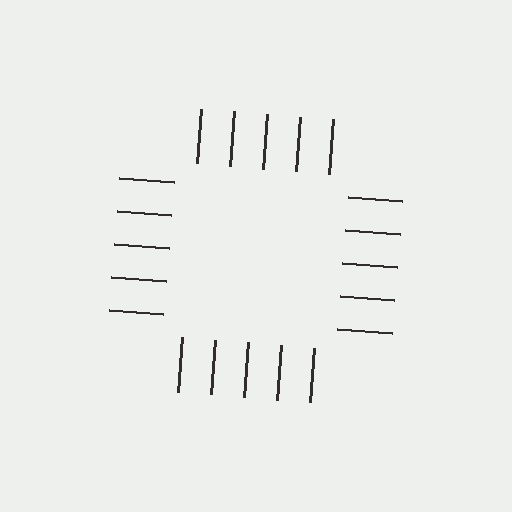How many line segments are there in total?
20 — 5 along each of the 4 edges.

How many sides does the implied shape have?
4 sides — the line-ends trace a square.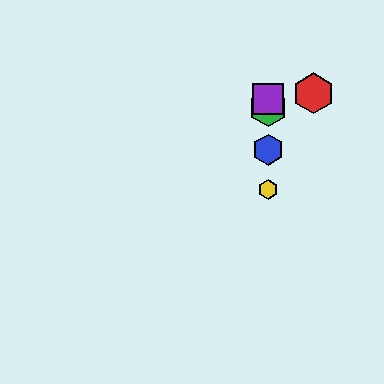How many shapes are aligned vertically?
4 shapes (the blue hexagon, the green hexagon, the yellow hexagon, the purple square) are aligned vertically.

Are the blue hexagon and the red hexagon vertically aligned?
No, the blue hexagon is at x≈268 and the red hexagon is at x≈313.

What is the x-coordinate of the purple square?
The purple square is at x≈268.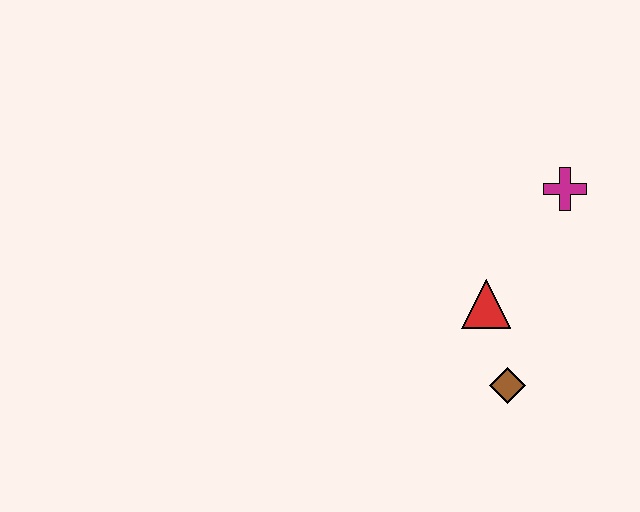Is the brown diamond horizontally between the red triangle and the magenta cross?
Yes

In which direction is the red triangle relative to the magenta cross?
The red triangle is below the magenta cross.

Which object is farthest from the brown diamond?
The magenta cross is farthest from the brown diamond.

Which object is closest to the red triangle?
The brown diamond is closest to the red triangle.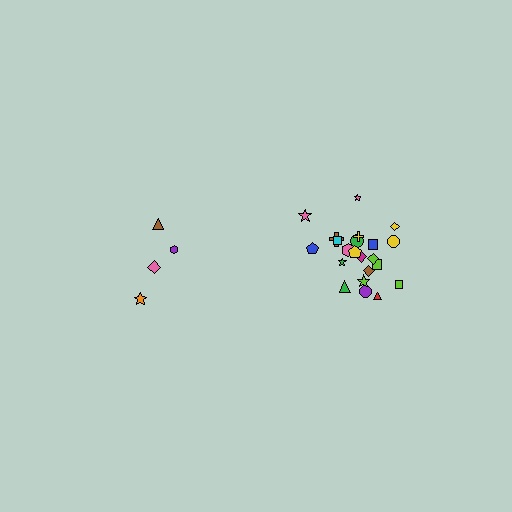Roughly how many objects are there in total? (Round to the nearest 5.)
Roughly 25 objects in total.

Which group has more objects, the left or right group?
The right group.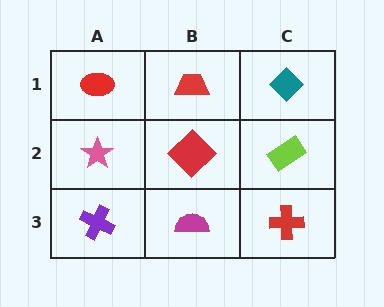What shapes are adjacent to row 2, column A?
A red ellipse (row 1, column A), a purple cross (row 3, column A), a red diamond (row 2, column B).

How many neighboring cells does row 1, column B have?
3.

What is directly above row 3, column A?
A pink star.